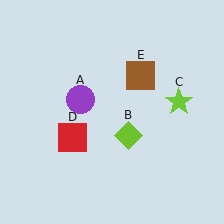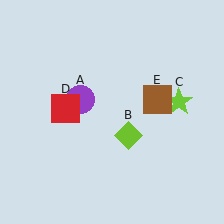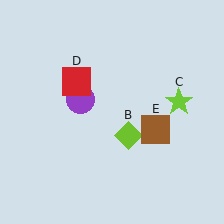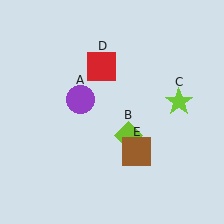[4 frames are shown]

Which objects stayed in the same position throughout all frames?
Purple circle (object A) and lime diamond (object B) and lime star (object C) remained stationary.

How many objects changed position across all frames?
2 objects changed position: red square (object D), brown square (object E).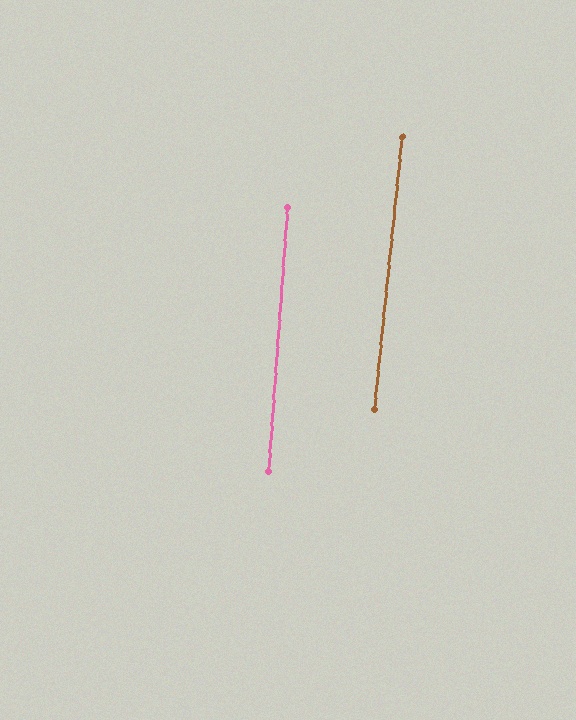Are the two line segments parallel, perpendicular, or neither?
Parallel — their directions differ by only 1.7°.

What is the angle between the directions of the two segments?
Approximately 2 degrees.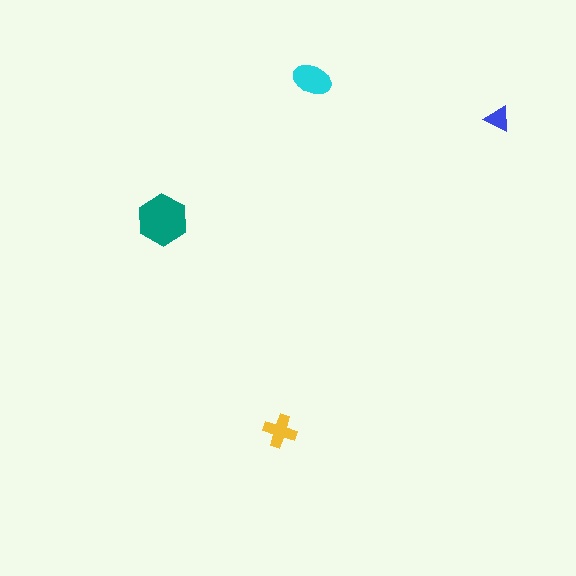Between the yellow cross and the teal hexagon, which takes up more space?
The teal hexagon.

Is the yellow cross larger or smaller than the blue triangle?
Larger.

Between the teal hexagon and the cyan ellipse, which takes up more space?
The teal hexagon.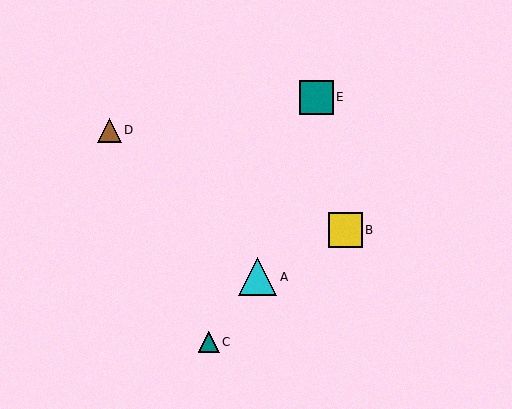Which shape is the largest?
The cyan triangle (labeled A) is the largest.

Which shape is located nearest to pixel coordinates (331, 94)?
The teal square (labeled E) at (316, 97) is nearest to that location.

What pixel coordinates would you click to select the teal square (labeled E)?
Click at (316, 97) to select the teal square E.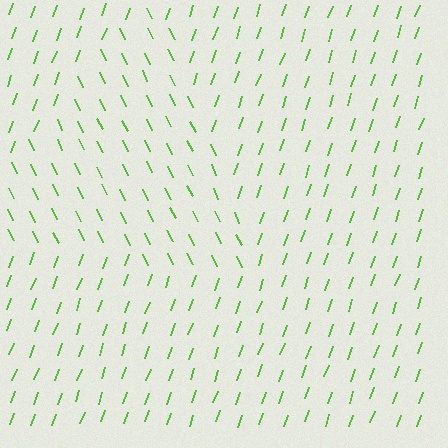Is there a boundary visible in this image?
Yes, there is a texture boundary formed by a change in line orientation.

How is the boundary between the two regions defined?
The boundary is defined purely by a change in line orientation (approximately 45 degrees difference). All lines are the same color and thickness.